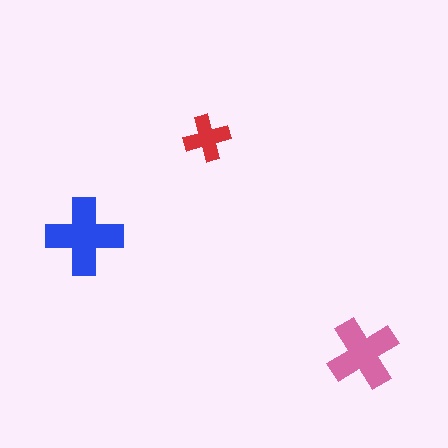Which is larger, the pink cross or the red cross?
The pink one.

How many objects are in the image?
There are 3 objects in the image.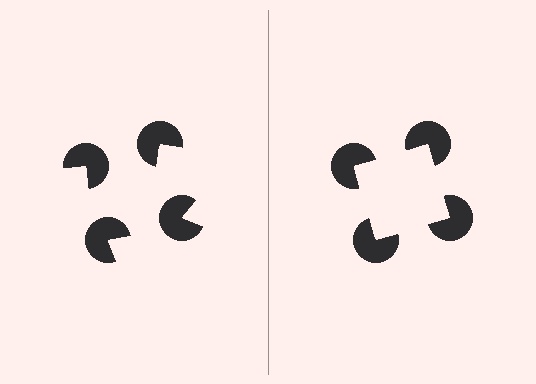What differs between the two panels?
The pac-man discs are positioned identically on both sides; only the wedge orientations differ. On the right they align to a square; on the left they are misaligned.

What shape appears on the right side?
An illusory square.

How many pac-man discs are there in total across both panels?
8 — 4 on each side.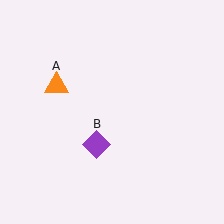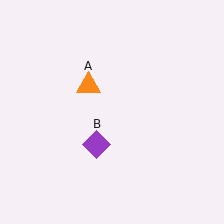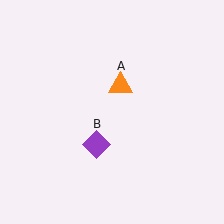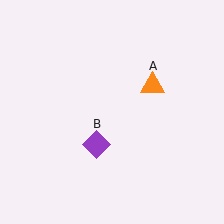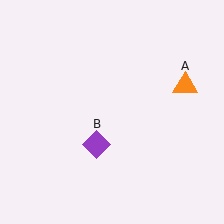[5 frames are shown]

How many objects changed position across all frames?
1 object changed position: orange triangle (object A).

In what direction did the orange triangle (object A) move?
The orange triangle (object A) moved right.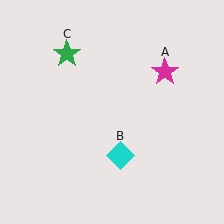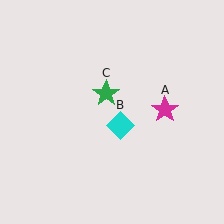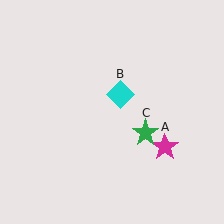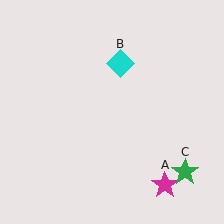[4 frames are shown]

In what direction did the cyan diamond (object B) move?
The cyan diamond (object B) moved up.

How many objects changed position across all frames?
3 objects changed position: magenta star (object A), cyan diamond (object B), green star (object C).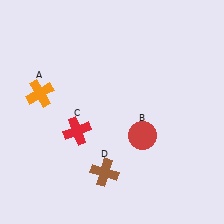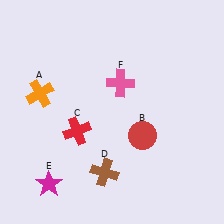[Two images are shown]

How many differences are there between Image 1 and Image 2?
There are 2 differences between the two images.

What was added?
A magenta star (E), a pink cross (F) were added in Image 2.